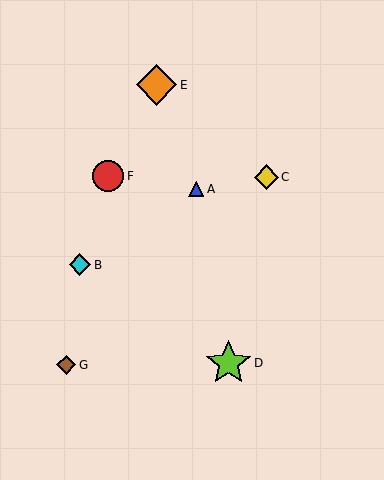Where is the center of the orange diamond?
The center of the orange diamond is at (156, 85).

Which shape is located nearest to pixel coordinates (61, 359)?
The brown diamond (labeled G) at (66, 365) is nearest to that location.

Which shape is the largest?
The lime star (labeled D) is the largest.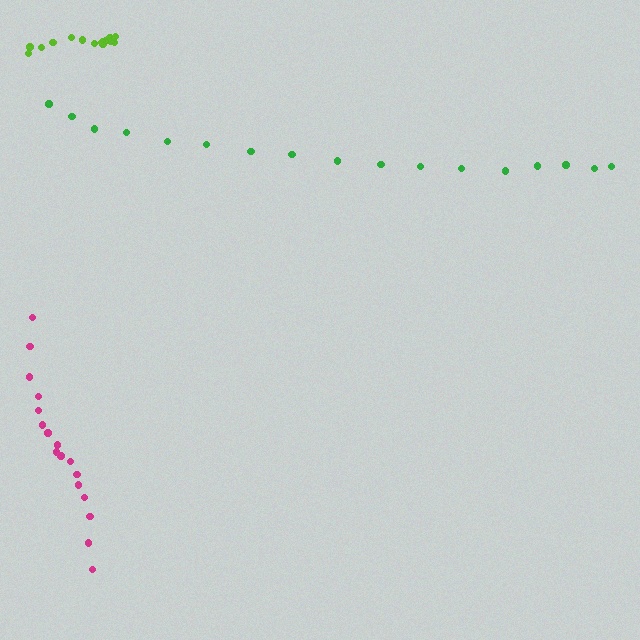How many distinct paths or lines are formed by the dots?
There are 3 distinct paths.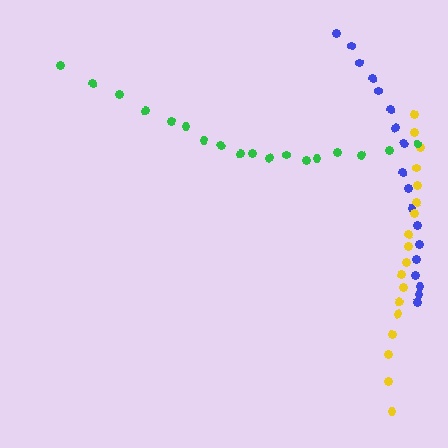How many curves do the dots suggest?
There are 3 distinct paths.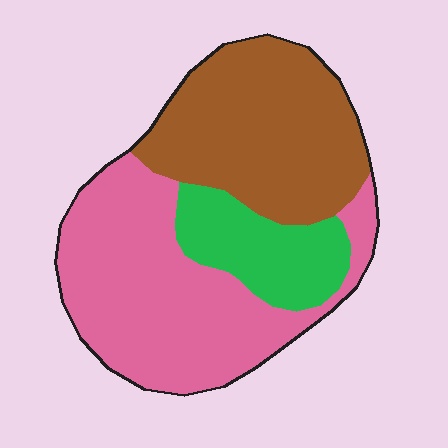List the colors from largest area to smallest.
From largest to smallest: pink, brown, green.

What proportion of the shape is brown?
Brown takes up between a third and a half of the shape.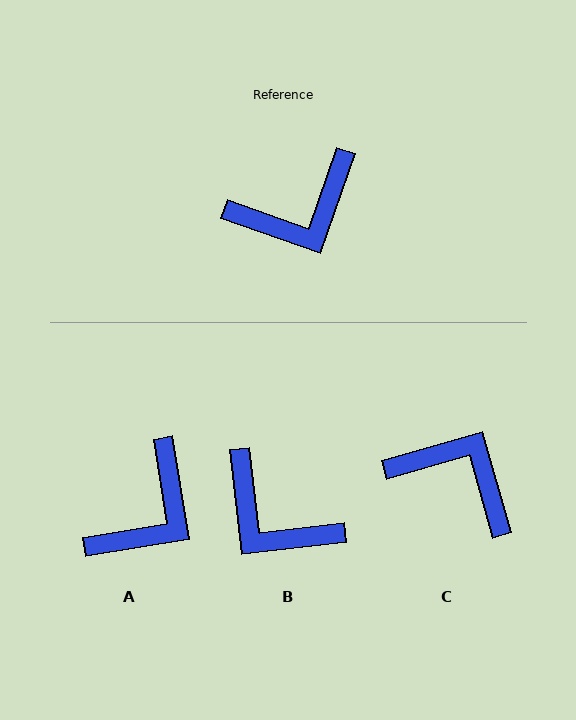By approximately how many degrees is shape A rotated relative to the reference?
Approximately 29 degrees counter-clockwise.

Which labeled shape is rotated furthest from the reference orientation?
C, about 125 degrees away.